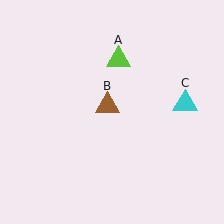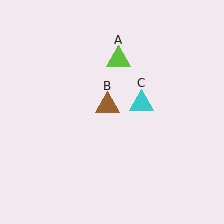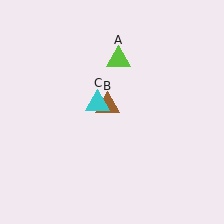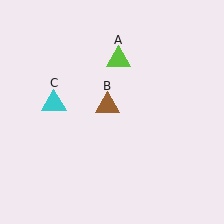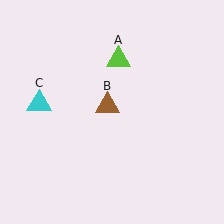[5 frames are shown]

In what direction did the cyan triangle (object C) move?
The cyan triangle (object C) moved left.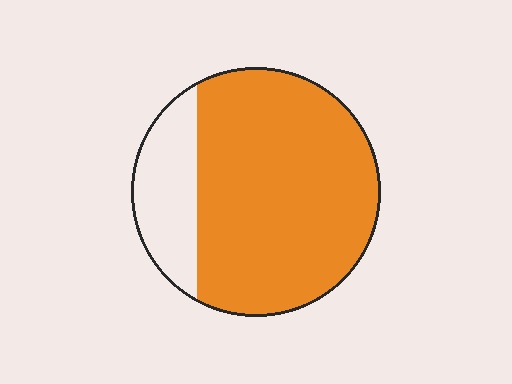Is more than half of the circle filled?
Yes.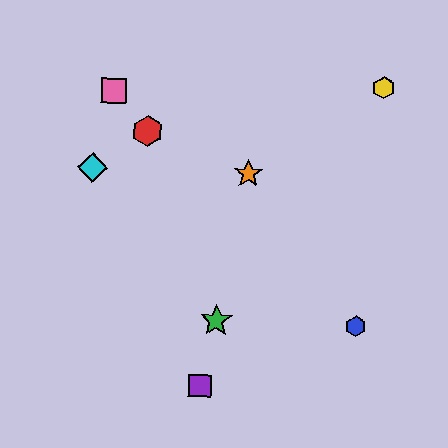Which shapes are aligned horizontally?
The orange star, the cyan diamond are aligned horizontally.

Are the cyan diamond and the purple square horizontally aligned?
No, the cyan diamond is at y≈168 and the purple square is at y≈386.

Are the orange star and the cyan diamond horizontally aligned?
Yes, both are at y≈173.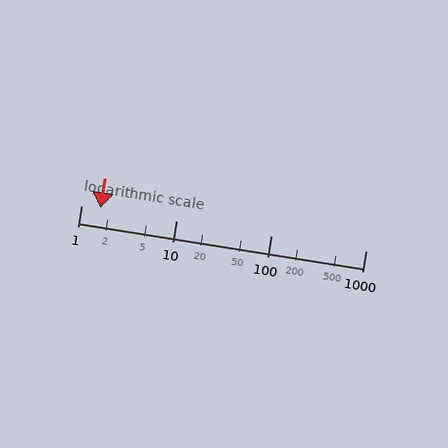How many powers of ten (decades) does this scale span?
The scale spans 3 decades, from 1 to 1000.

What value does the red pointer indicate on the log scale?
The pointer indicates approximately 1.6.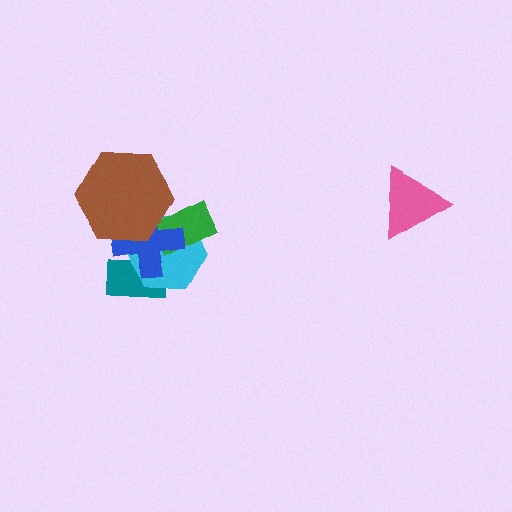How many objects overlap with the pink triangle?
0 objects overlap with the pink triangle.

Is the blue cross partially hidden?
Yes, it is partially covered by another shape.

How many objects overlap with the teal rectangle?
2 objects overlap with the teal rectangle.